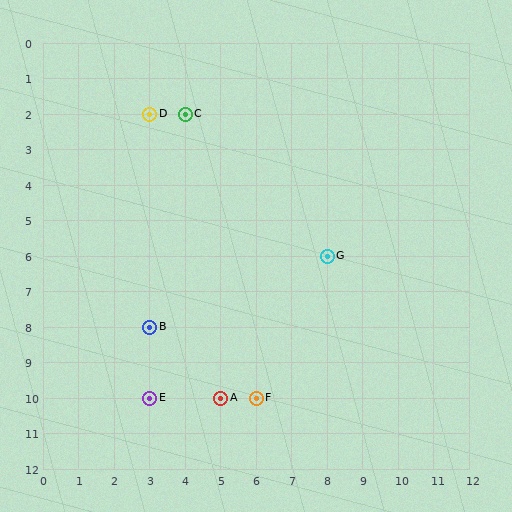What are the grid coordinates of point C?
Point C is at grid coordinates (4, 2).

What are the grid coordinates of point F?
Point F is at grid coordinates (6, 10).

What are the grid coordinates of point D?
Point D is at grid coordinates (3, 2).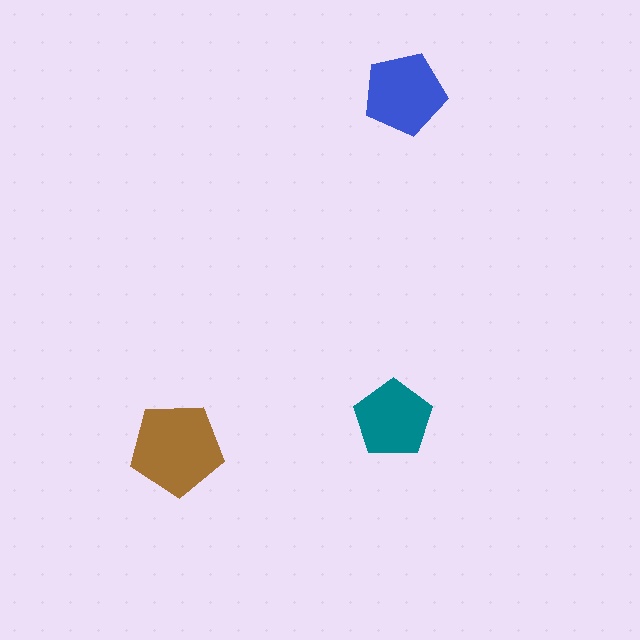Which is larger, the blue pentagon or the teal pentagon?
The blue one.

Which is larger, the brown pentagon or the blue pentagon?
The brown one.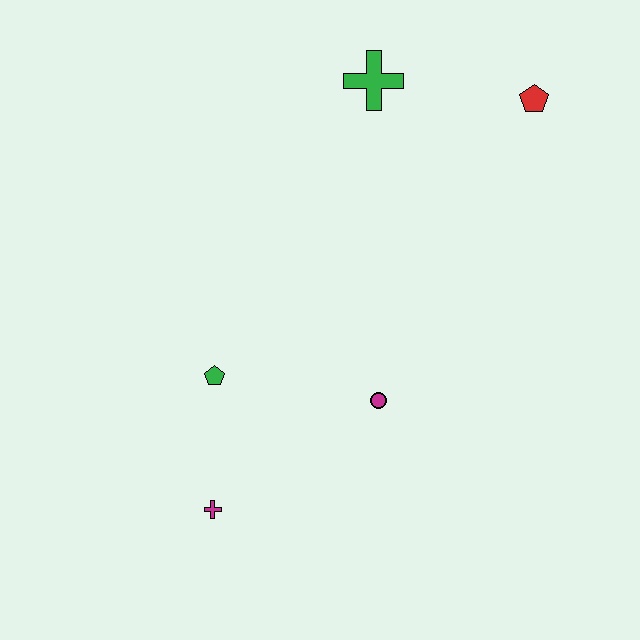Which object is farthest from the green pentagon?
The red pentagon is farthest from the green pentagon.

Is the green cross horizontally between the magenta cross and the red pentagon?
Yes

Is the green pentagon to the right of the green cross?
No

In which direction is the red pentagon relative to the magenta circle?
The red pentagon is above the magenta circle.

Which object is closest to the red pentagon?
The green cross is closest to the red pentagon.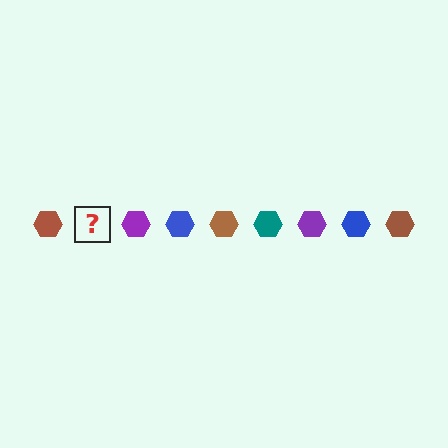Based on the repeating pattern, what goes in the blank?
The blank should be a teal hexagon.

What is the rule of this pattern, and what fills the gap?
The rule is that the pattern cycles through brown, teal, purple, blue hexagons. The gap should be filled with a teal hexagon.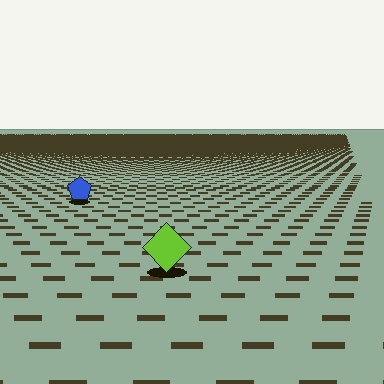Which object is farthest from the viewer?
The blue pentagon is farthest from the viewer. It appears smaller and the ground texture around it is denser.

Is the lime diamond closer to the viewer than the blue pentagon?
Yes. The lime diamond is closer — you can tell from the texture gradient: the ground texture is coarser near it.